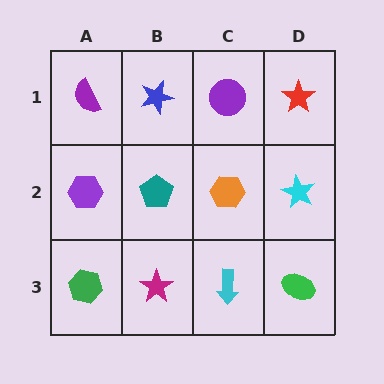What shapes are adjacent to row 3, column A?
A purple hexagon (row 2, column A), a magenta star (row 3, column B).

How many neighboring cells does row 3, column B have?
3.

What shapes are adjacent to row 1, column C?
An orange hexagon (row 2, column C), a blue star (row 1, column B), a red star (row 1, column D).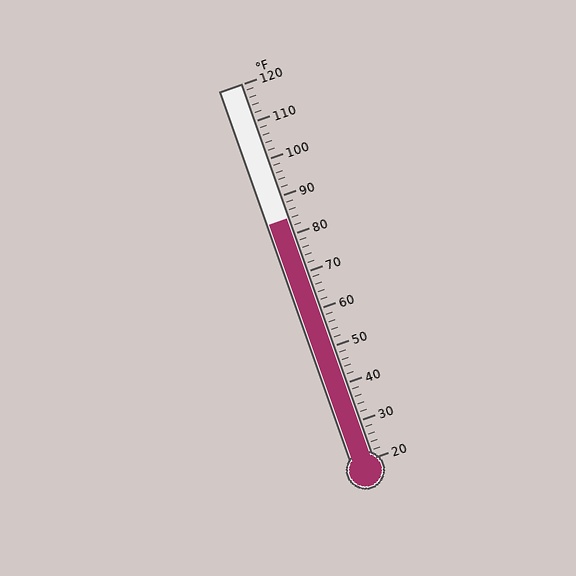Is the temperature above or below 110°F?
The temperature is below 110°F.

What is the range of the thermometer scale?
The thermometer scale ranges from 20°F to 120°F.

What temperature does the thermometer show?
The thermometer shows approximately 84°F.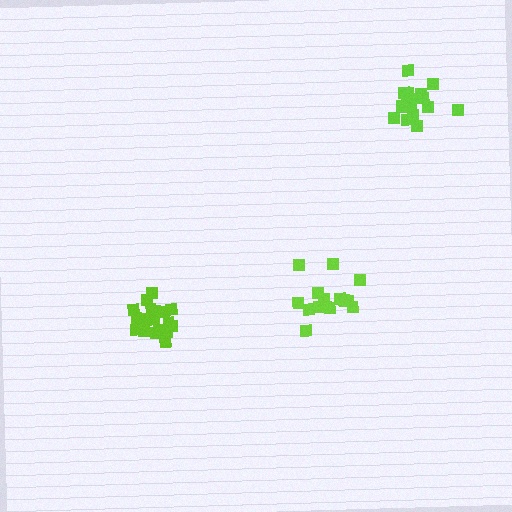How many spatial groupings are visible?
There are 3 spatial groupings.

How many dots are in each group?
Group 1: 17 dots, Group 2: 15 dots, Group 3: 20 dots (52 total).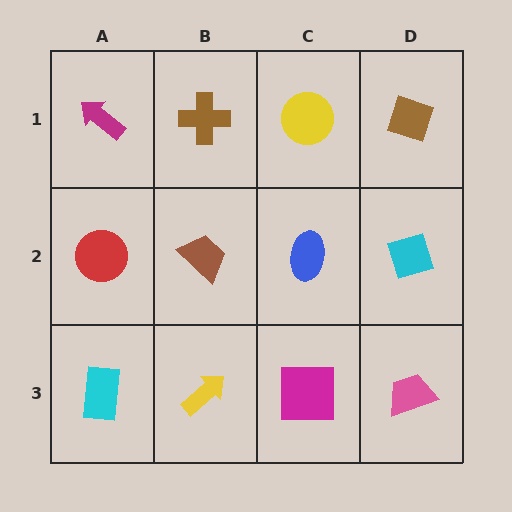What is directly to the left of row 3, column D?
A magenta square.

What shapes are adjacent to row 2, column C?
A yellow circle (row 1, column C), a magenta square (row 3, column C), a brown trapezoid (row 2, column B), a cyan diamond (row 2, column D).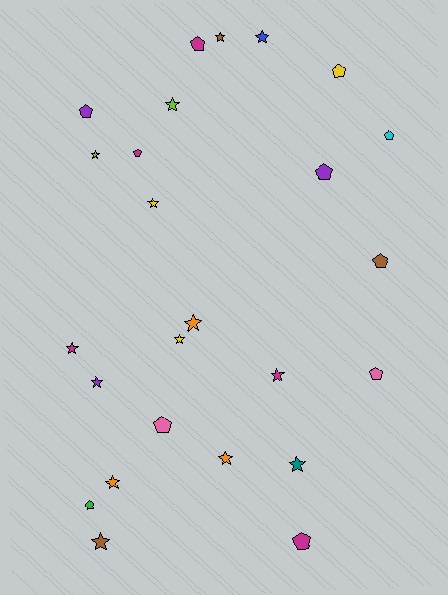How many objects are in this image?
There are 25 objects.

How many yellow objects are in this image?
There are 3 yellow objects.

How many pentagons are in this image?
There are 11 pentagons.